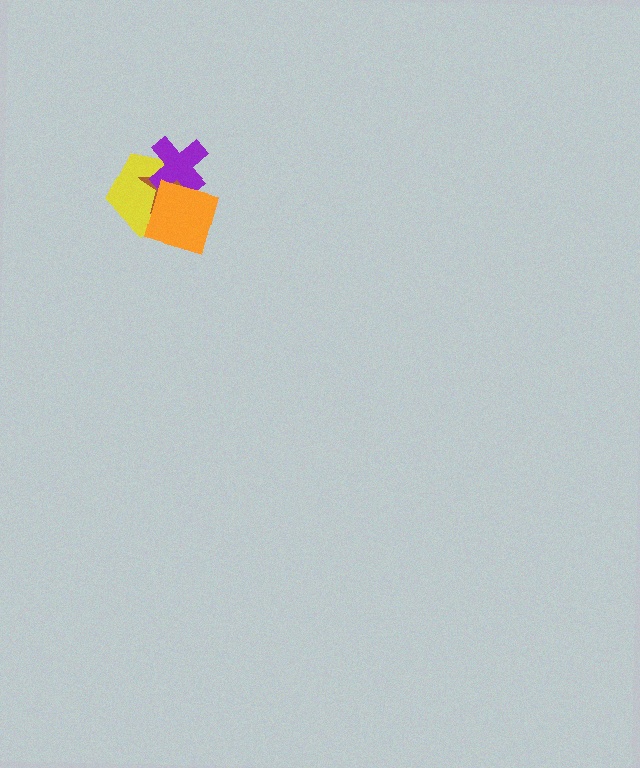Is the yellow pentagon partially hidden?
Yes, it is partially covered by another shape.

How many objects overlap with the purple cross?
3 objects overlap with the purple cross.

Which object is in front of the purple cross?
The orange square is in front of the purple cross.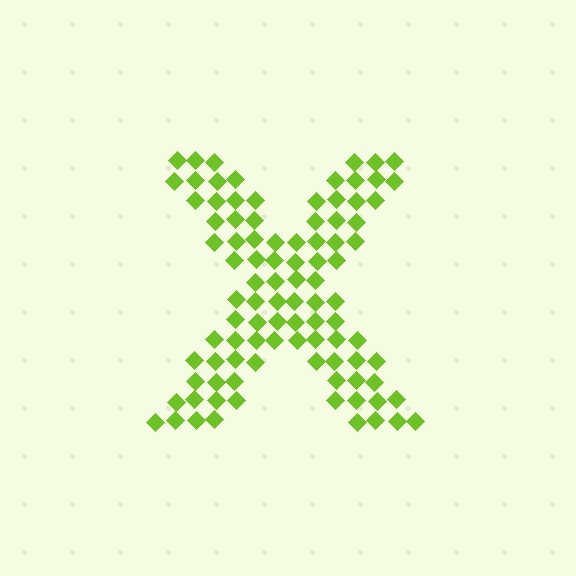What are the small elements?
The small elements are diamonds.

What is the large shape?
The large shape is the letter X.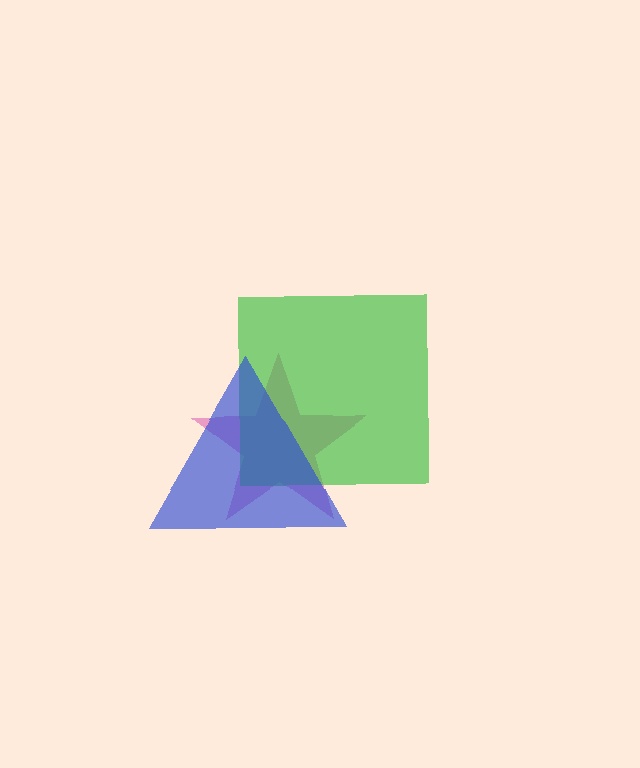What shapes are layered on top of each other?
The layered shapes are: a pink star, a green square, a blue triangle.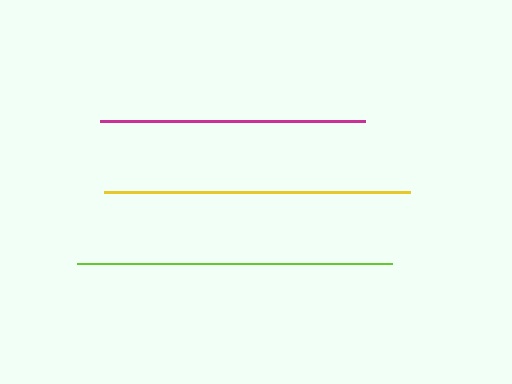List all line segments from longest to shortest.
From longest to shortest: lime, yellow, magenta.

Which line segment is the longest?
The lime line is the longest at approximately 315 pixels.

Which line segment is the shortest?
The magenta line is the shortest at approximately 265 pixels.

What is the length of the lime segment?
The lime segment is approximately 315 pixels long.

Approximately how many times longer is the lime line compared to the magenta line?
The lime line is approximately 1.2 times the length of the magenta line.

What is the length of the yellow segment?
The yellow segment is approximately 306 pixels long.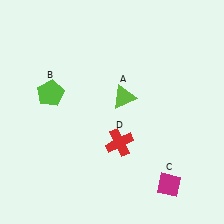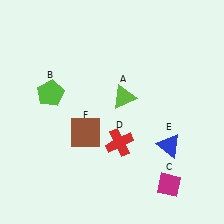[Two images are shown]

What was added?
A blue triangle (E), a brown square (F) were added in Image 2.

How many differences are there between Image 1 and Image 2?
There are 2 differences between the two images.